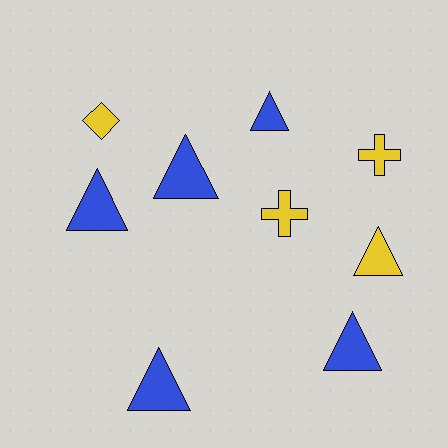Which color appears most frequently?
Blue, with 5 objects.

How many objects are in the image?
There are 9 objects.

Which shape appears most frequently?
Triangle, with 6 objects.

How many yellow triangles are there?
There is 1 yellow triangle.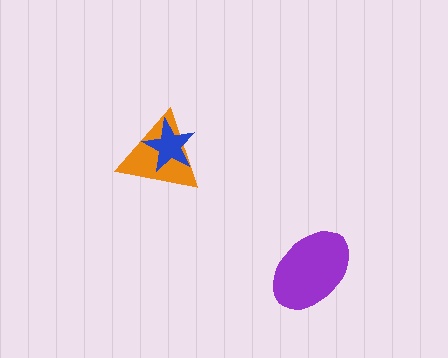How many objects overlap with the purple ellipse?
0 objects overlap with the purple ellipse.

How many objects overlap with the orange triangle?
1 object overlaps with the orange triangle.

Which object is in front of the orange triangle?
The blue star is in front of the orange triangle.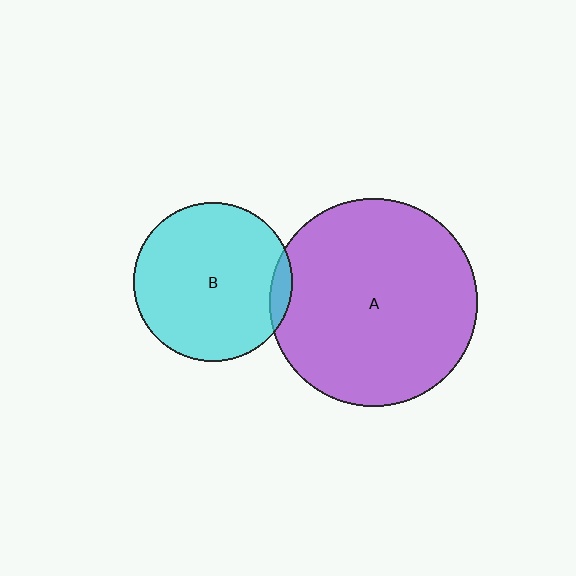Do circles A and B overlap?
Yes.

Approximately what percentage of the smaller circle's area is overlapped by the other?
Approximately 5%.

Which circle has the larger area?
Circle A (purple).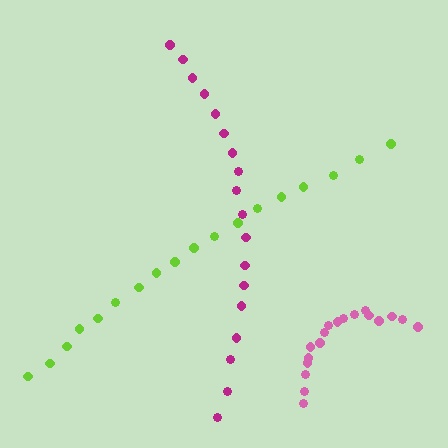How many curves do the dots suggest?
There are 3 distinct paths.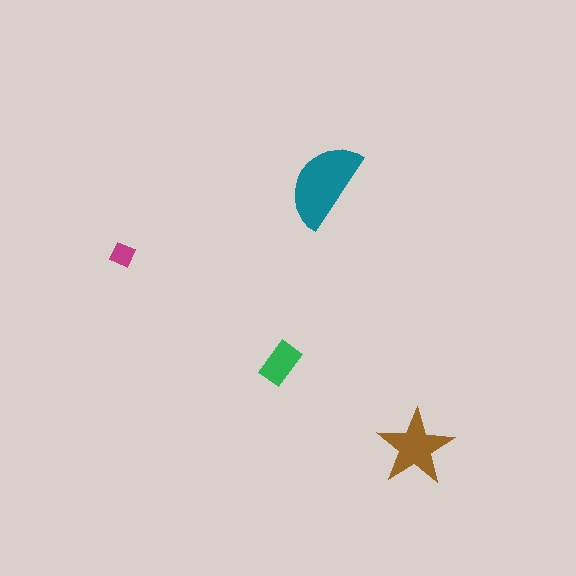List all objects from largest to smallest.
The teal semicircle, the brown star, the green rectangle, the magenta diamond.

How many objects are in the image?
There are 4 objects in the image.